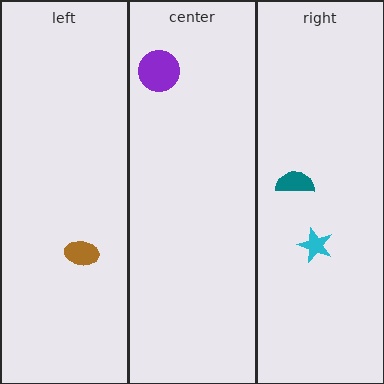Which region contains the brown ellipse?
The left region.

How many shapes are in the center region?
1.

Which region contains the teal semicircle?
The right region.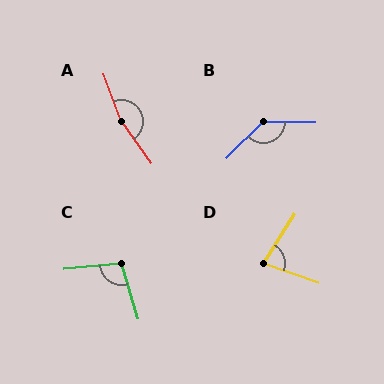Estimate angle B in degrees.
Approximately 135 degrees.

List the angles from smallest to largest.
D (77°), C (101°), B (135°), A (164°).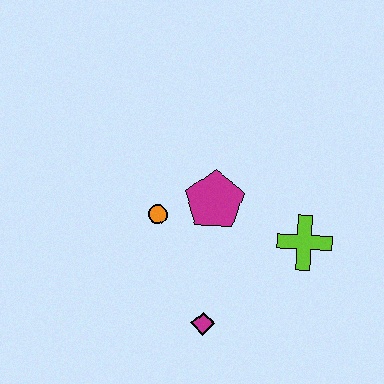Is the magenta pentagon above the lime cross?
Yes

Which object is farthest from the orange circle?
The lime cross is farthest from the orange circle.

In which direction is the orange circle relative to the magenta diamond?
The orange circle is above the magenta diamond.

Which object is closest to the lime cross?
The magenta pentagon is closest to the lime cross.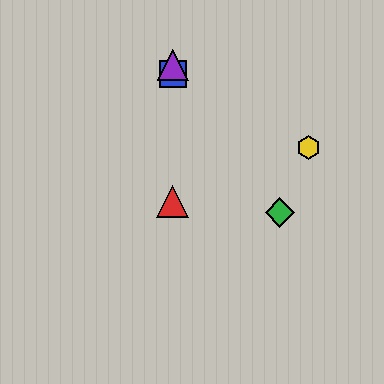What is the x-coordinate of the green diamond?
The green diamond is at x≈280.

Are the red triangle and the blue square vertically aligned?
Yes, both are at x≈173.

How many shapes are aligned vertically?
3 shapes (the red triangle, the blue square, the purple triangle) are aligned vertically.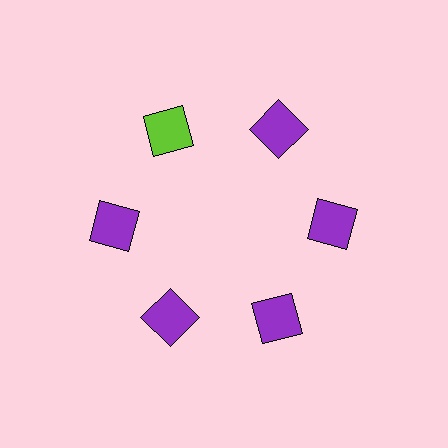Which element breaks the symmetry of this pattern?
The lime square at roughly the 11 o'clock position breaks the symmetry. All other shapes are purple squares.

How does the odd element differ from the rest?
It has a different color: lime instead of purple.